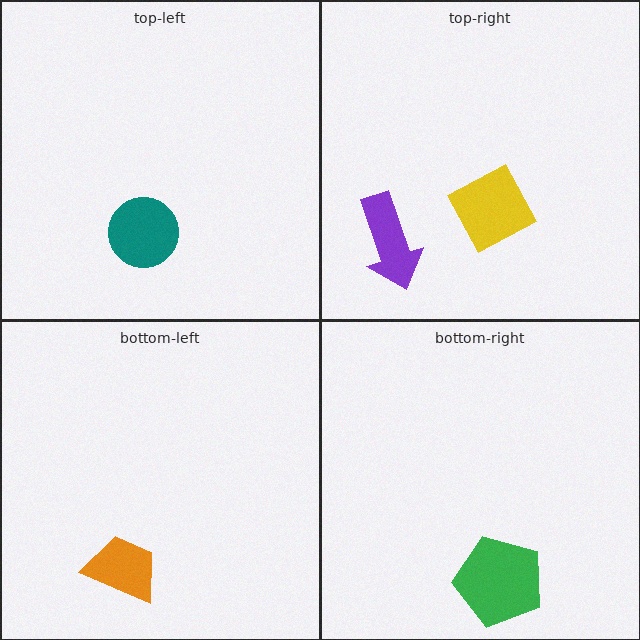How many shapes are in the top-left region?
1.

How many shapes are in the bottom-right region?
1.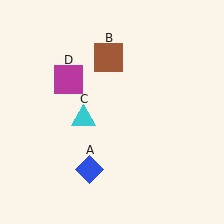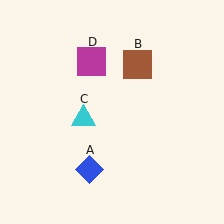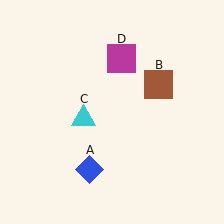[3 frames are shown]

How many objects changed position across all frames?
2 objects changed position: brown square (object B), magenta square (object D).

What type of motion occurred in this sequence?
The brown square (object B), magenta square (object D) rotated clockwise around the center of the scene.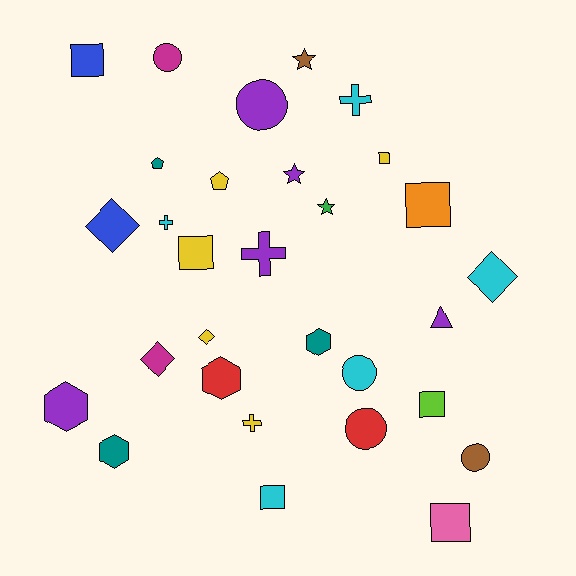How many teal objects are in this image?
There are 3 teal objects.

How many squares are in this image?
There are 7 squares.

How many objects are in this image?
There are 30 objects.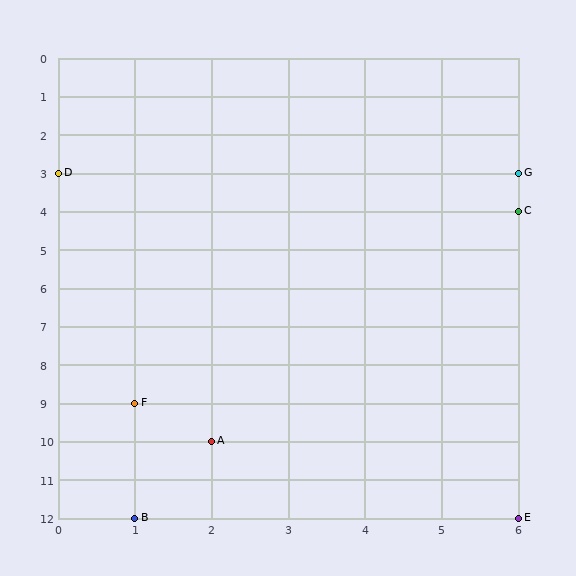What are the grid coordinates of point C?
Point C is at grid coordinates (6, 4).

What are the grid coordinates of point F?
Point F is at grid coordinates (1, 9).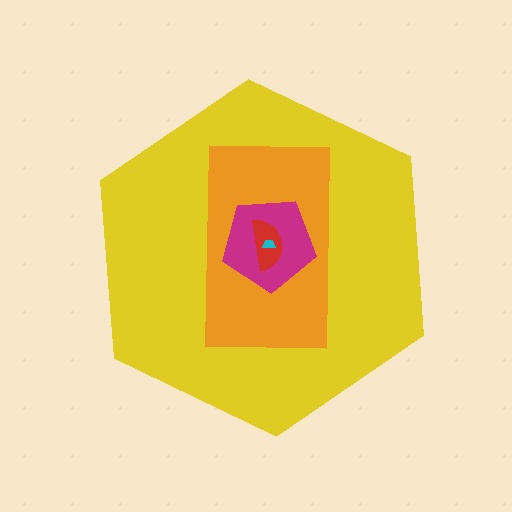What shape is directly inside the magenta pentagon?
The red semicircle.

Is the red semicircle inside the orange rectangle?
Yes.